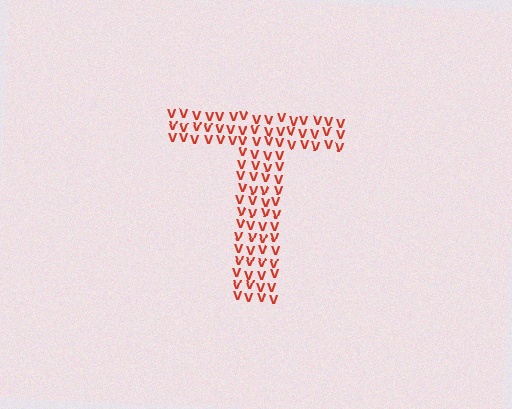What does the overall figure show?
The overall figure shows the letter T.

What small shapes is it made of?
It is made of small letter V's.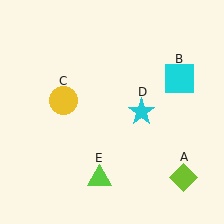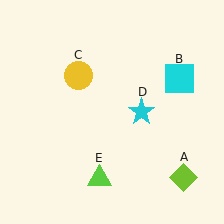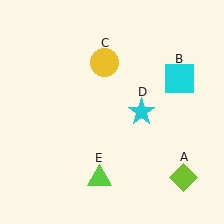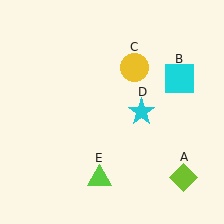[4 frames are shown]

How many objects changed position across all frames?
1 object changed position: yellow circle (object C).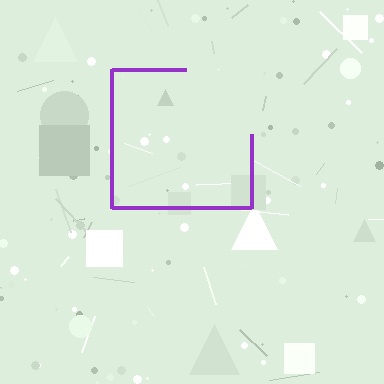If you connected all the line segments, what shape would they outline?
They would outline a square.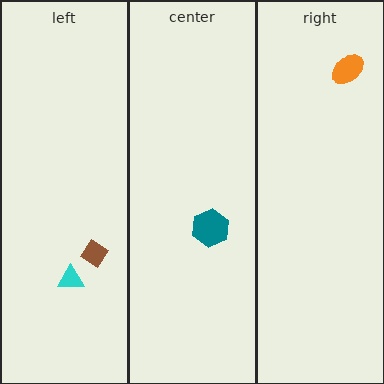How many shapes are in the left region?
2.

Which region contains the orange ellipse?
The right region.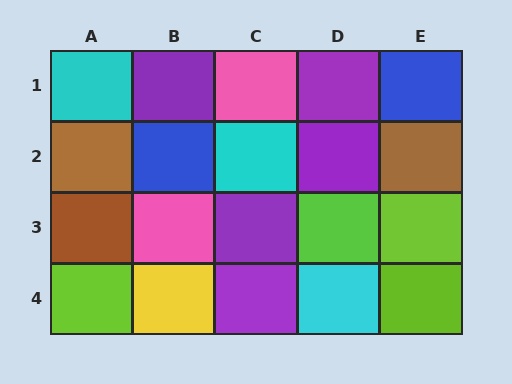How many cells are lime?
4 cells are lime.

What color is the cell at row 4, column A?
Lime.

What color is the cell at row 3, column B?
Pink.